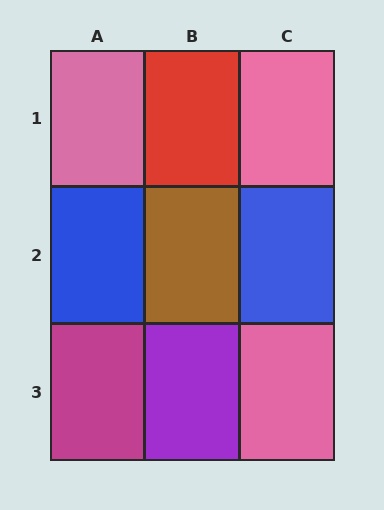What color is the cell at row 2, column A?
Blue.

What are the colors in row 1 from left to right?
Pink, red, pink.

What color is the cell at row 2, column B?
Brown.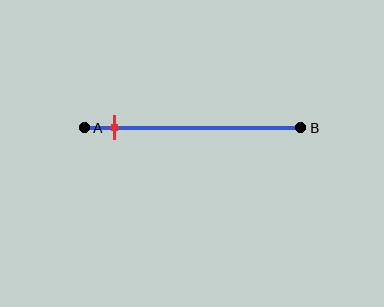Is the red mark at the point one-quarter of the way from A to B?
No, the mark is at about 15% from A, not at the 25% one-quarter point.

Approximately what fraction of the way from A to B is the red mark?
The red mark is approximately 15% of the way from A to B.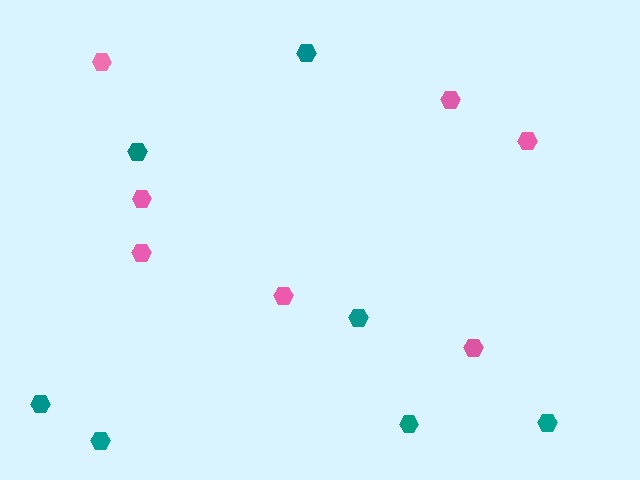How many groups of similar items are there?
There are 2 groups: one group of pink hexagons (7) and one group of teal hexagons (7).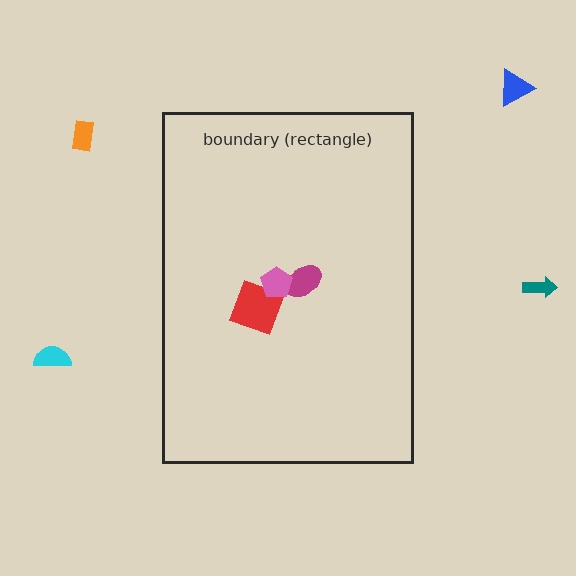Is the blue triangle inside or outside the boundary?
Outside.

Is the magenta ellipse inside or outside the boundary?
Inside.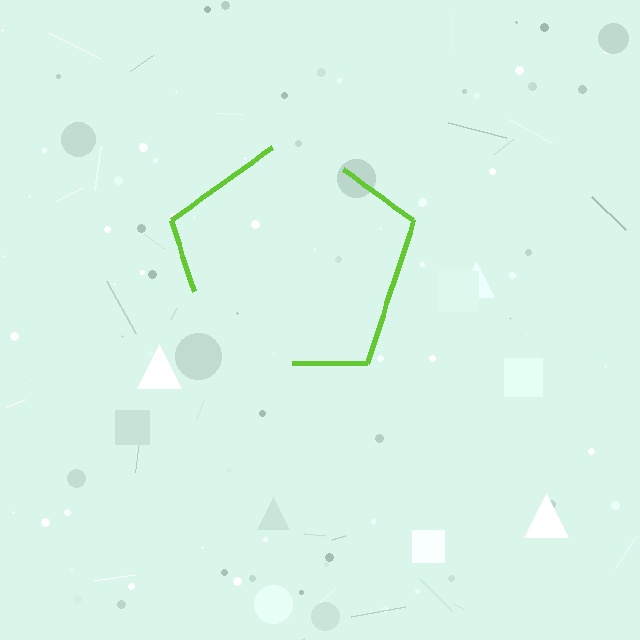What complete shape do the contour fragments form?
The contour fragments form a pentagon.